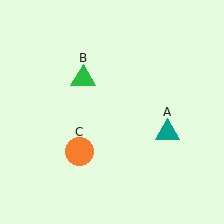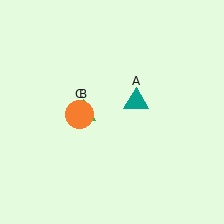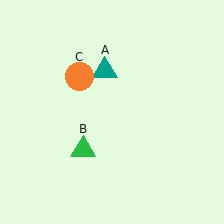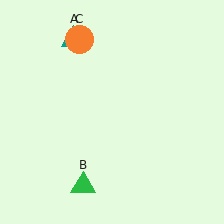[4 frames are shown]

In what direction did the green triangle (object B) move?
The green triangle (object B) moved down.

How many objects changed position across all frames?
3 objects changed position: teal triangle (object A), green triangle (object B), orange circle (object C).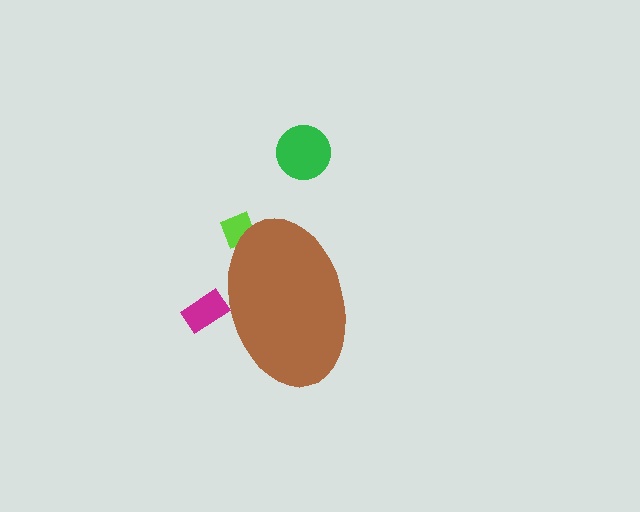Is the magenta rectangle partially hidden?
Yes, the magenta rectangle is partially hidden behind the brown ellipse.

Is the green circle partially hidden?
No, the green circle is fully visible.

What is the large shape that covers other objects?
A brown ellipse.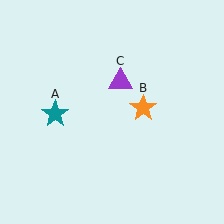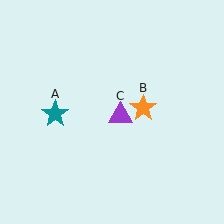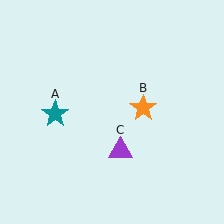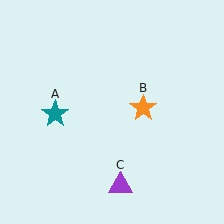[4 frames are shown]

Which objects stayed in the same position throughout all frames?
Teal star (object A) and orange star (object B) remained stationary.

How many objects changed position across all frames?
1 object changed position: purple triangle (object C).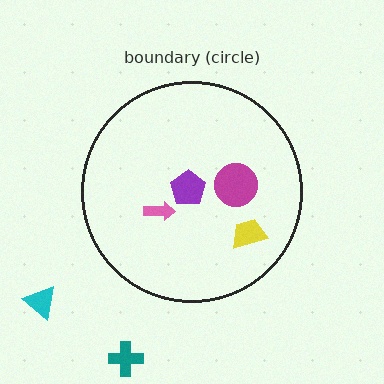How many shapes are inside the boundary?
4 inside, 2 outside.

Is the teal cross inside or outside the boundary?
Outside.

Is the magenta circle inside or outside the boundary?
Inside.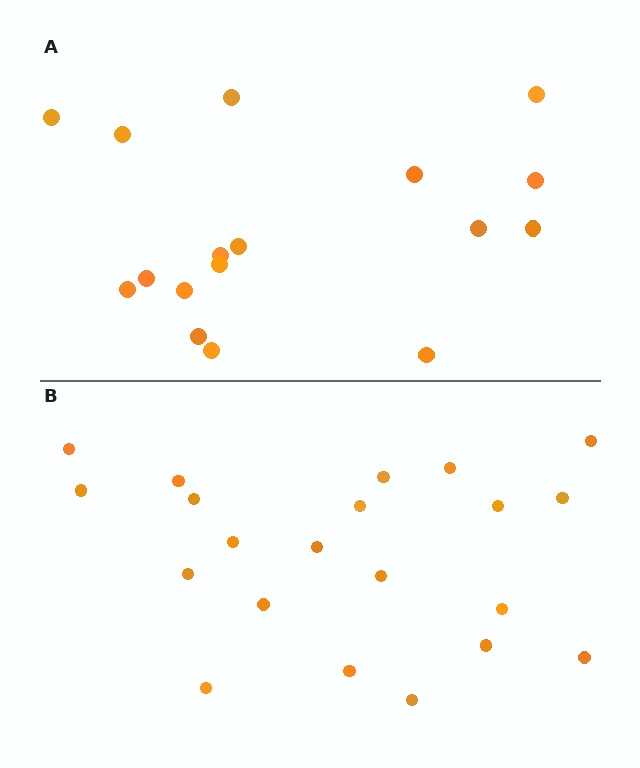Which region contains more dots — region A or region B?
Region B (the bottom region) has more dots.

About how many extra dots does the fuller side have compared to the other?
Region B has about 4 more dots than region A.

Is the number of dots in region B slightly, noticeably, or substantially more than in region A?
Region B has only slightly more — the two regions are fairly close. The ratio is roughly 1.2 to 1.